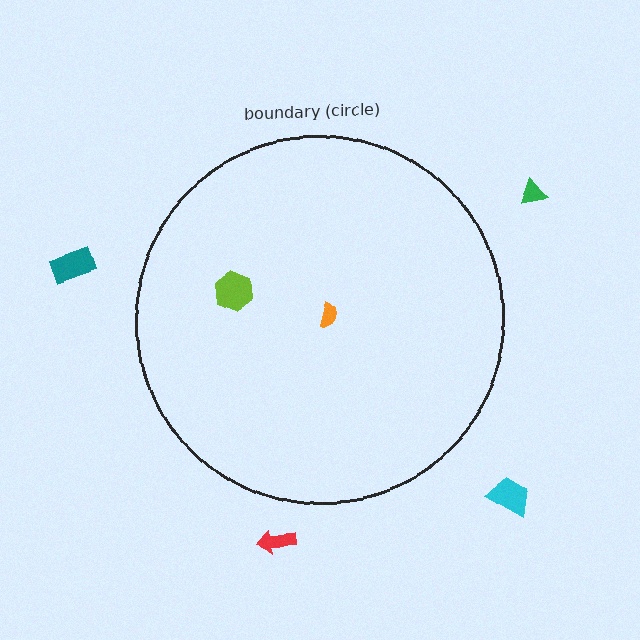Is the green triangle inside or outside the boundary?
Outside.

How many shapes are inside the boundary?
2 inside, 4 outside.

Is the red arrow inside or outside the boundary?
Outside.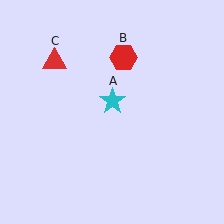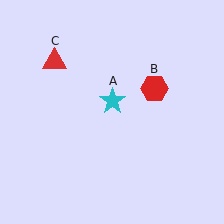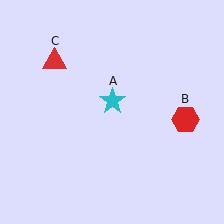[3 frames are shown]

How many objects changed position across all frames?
1 object changed position: red hexagon (object B).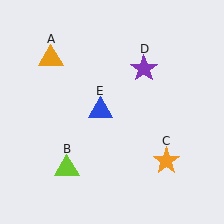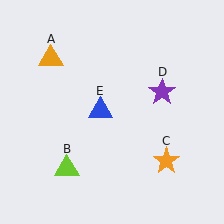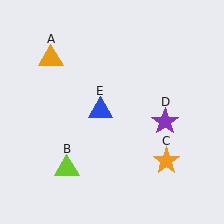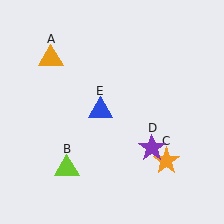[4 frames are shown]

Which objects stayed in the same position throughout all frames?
Orange triangle (object A) and lime triangle (object B) and orange star (object C) and blue triangle (object E) remained stationary.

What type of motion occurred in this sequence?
The purple star (object D) rotated clockwise around the center of the scene.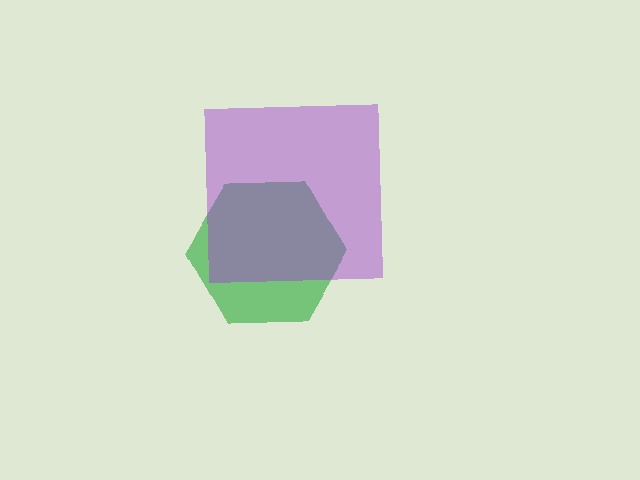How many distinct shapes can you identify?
There are 2 distinct shapes: a green hexagon, a purple square.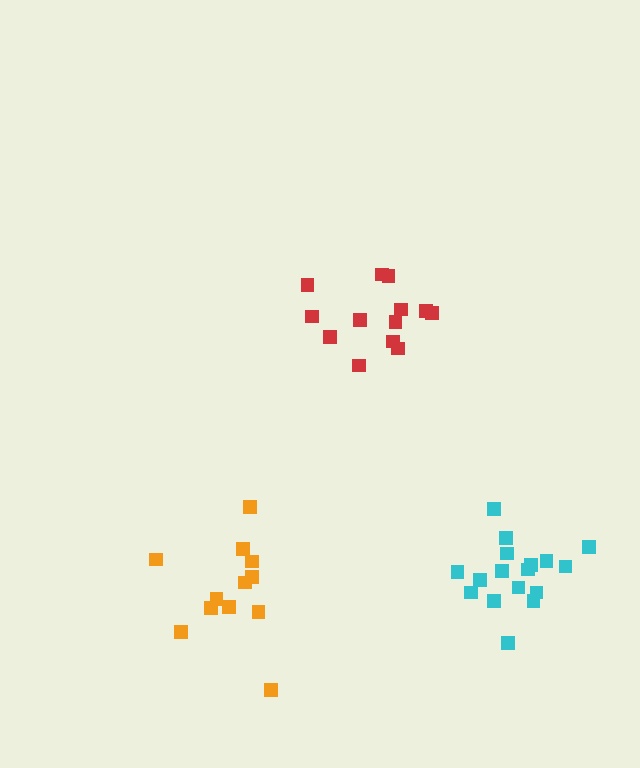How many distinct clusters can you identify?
There are 3 distinct clusters.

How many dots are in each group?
Group 1: 13 dots, Group 2: 12 dots, Group 3: 17 dots (42 total).